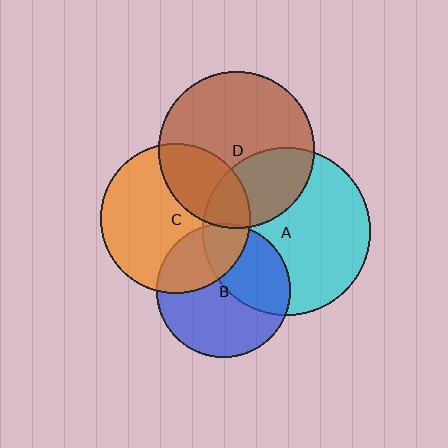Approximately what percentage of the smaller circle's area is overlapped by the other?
Approximately 40%.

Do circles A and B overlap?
Yes.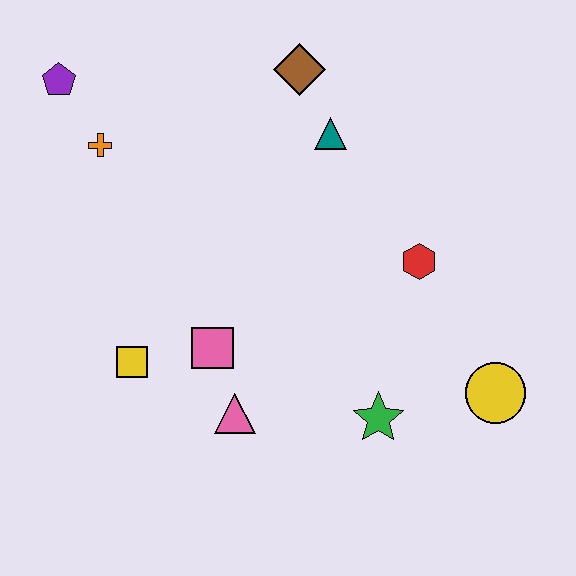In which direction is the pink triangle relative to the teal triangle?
The pink triangle is below the teal triangle.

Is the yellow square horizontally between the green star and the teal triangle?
No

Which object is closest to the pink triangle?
The pink square is closest to the pink triangle.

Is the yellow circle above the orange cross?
No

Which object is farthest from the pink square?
The purple pentagon is farthest from the pink square.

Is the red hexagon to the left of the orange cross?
No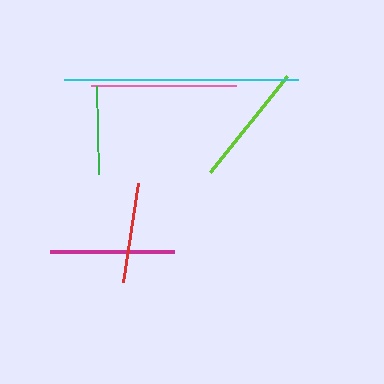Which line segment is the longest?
The cyan line is the longest at approximately 234 pixels.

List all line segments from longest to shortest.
From longest to shortest: cyan, pink, magenta, lime, red, green.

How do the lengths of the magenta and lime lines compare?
The magenta and lime lines are approximately the same length.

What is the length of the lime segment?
The lime segment is approximately 124 pixels long.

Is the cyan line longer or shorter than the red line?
The cyan line is longer than the red line.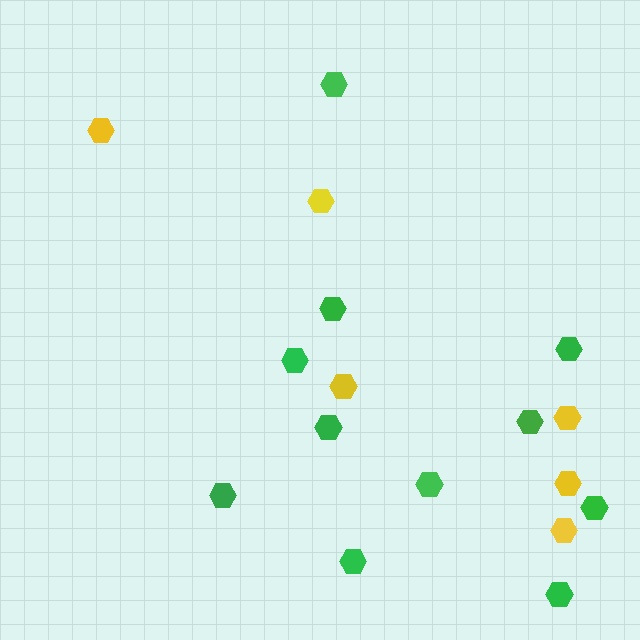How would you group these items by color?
There are 2 groups: one group of yellow hexagons (6) and one group of green hexagons (11).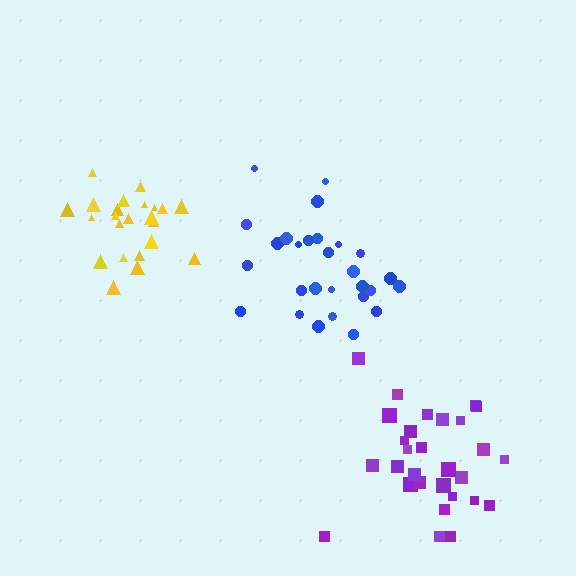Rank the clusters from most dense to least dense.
yellow, blue, purple.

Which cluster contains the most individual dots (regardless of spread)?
Purple (29).